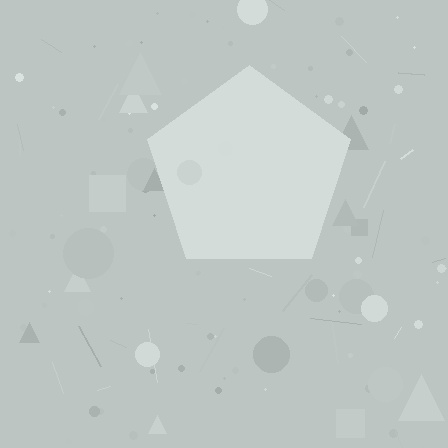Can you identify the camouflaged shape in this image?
The camouflaged shape is a pentagon.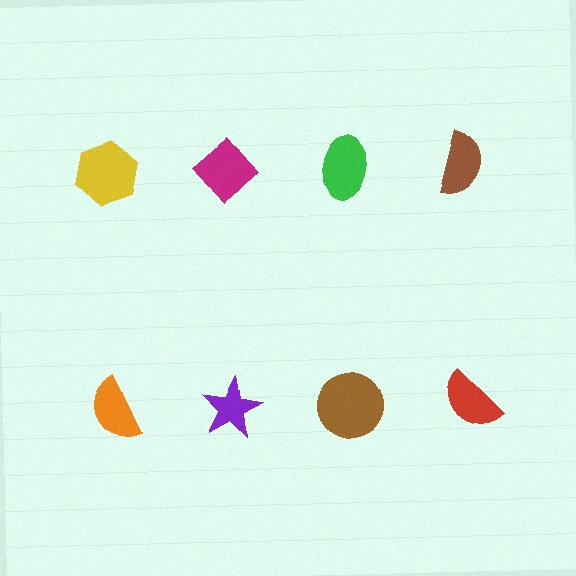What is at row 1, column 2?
A magenta diamond.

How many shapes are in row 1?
4 shapes.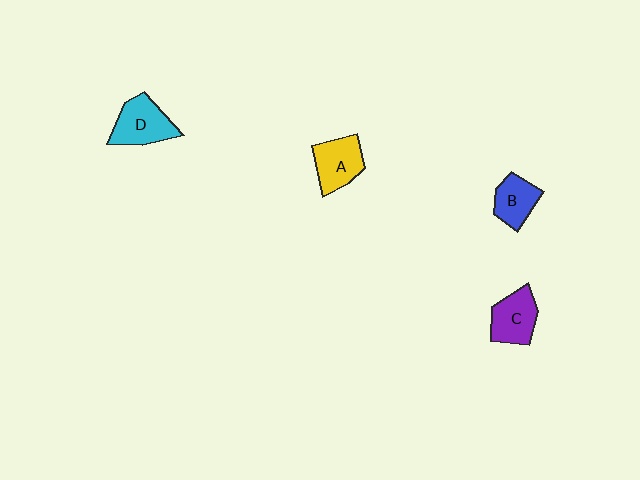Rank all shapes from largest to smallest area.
From largest to smallest: D (cyan), A (yellow), C (purple), B (blue).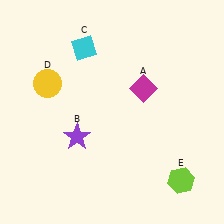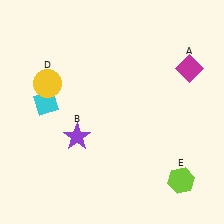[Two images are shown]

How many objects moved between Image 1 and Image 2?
2 objects moved between the two images.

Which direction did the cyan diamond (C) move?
The cyan diamond (C) moved down.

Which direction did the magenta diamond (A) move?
The magenta diamond (A) moved right.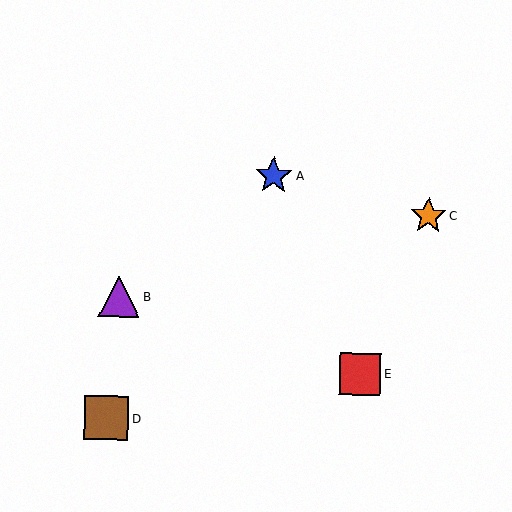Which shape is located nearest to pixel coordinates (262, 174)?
The blue star (labeled A) at (274, 176) is nearest to that location.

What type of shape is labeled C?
Shape C is an orange star.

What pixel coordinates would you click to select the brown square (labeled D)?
Click at (106, 418) to select the brown square D.